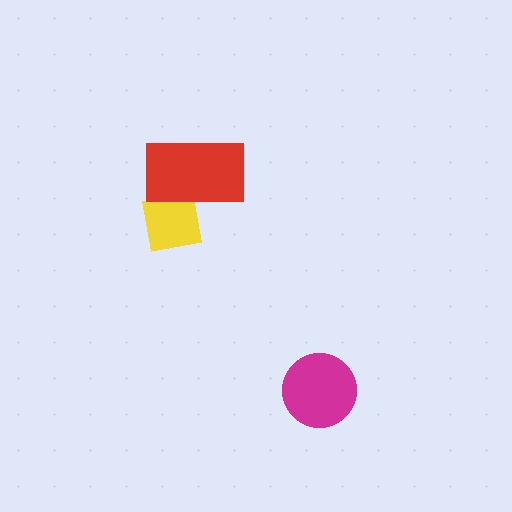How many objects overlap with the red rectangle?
1 object overlaps with the red rectangle.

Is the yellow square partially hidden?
Yes, it is partially covered by another shape.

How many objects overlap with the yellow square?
1 object overlaps with the yellow square.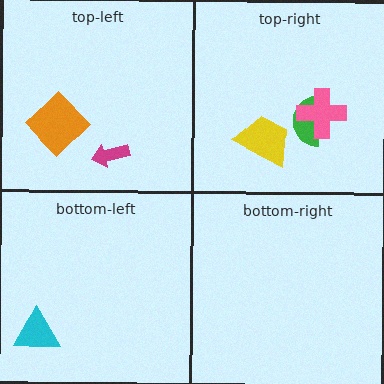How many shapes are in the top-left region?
2.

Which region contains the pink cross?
The top-right region.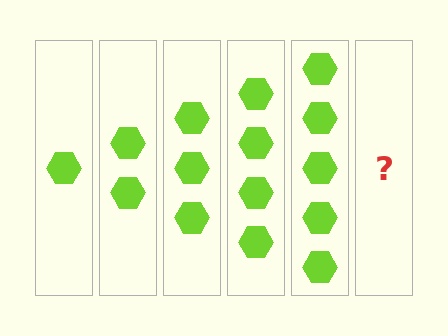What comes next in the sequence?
The next element should be 6 hexagons.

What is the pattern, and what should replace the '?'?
The pattern is that each step adds one more hexagon. The '?' should be 6 hexagons.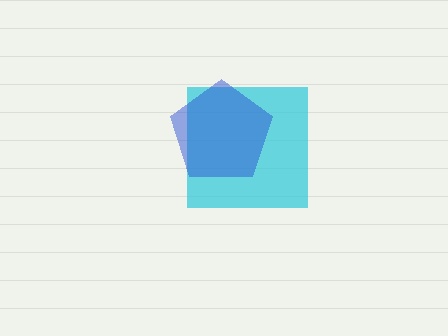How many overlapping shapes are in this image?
There are 2 overlapping shapes in the image.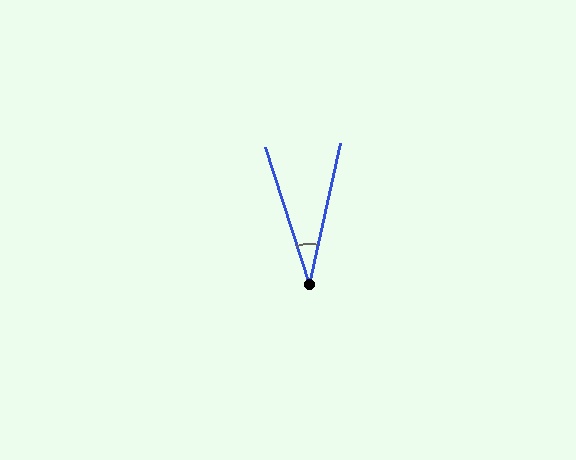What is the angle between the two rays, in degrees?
Approximately 30 degrees.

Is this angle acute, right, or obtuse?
It is acute.